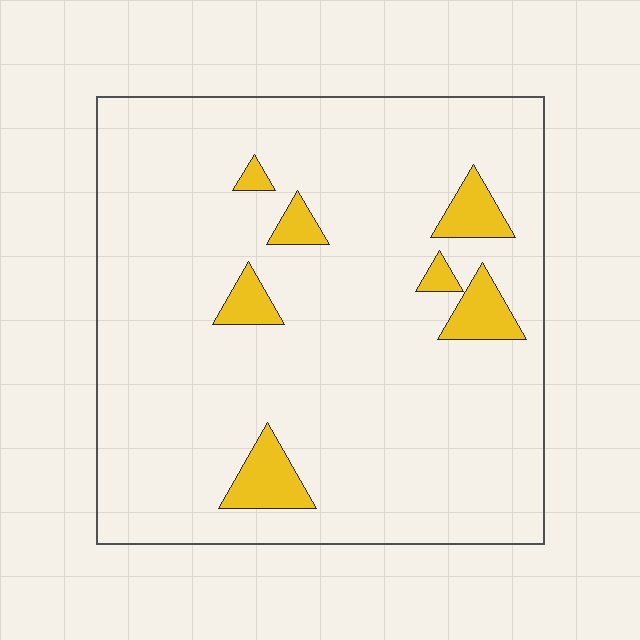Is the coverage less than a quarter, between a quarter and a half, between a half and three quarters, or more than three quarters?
Less than a quarter.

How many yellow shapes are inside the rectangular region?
7.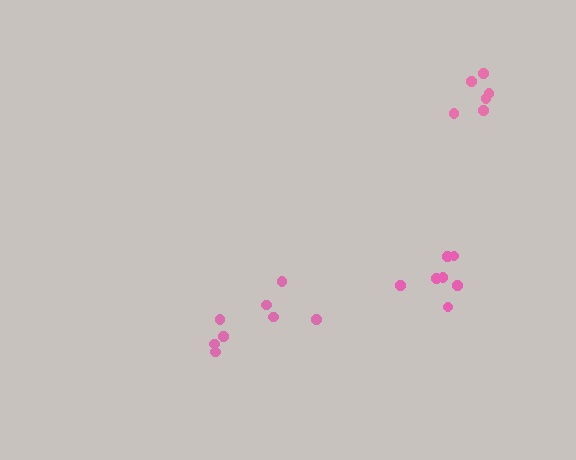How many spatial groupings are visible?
There are 3 spatial groupings.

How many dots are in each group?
Group 1: 7 dots, Group 2: 6 dots, Group 3: 8 dots (21 total).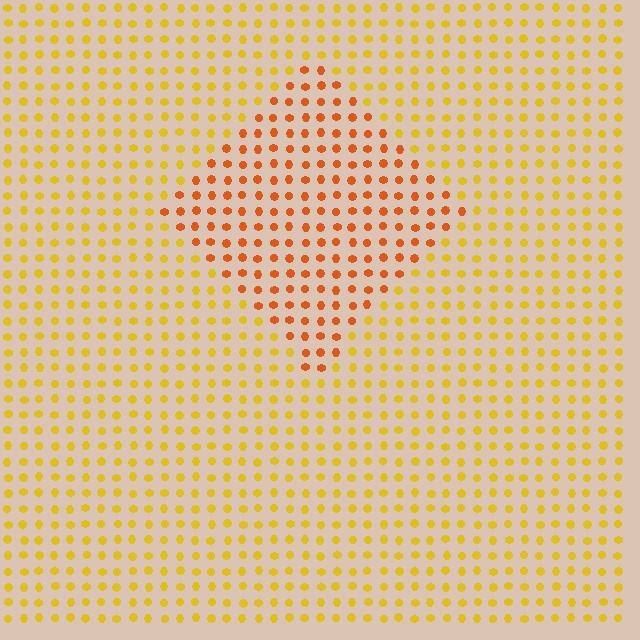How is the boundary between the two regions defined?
The boundary is defined purely by a slight shift in hue (about 31 degrees). Spacing, size, and orientation are identical on both sides.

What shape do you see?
I see a diamond.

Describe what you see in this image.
The image is filled with small yellow elements in a uniform arrangement. A diamond-shaped region is visible where the elements are tinted to a slightly different hue, forming a subtle color boundary.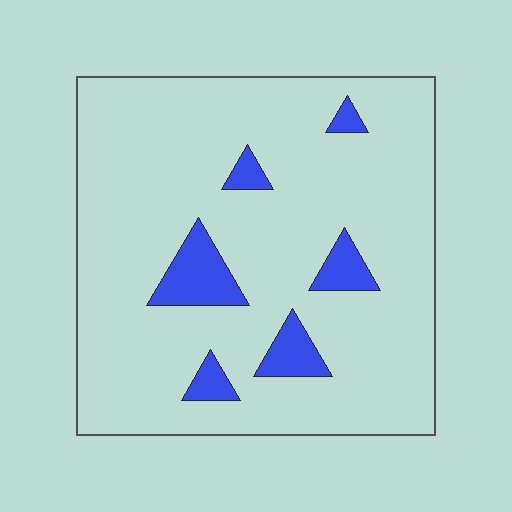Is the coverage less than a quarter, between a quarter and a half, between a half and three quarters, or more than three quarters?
Less than a quarter.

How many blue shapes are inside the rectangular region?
6.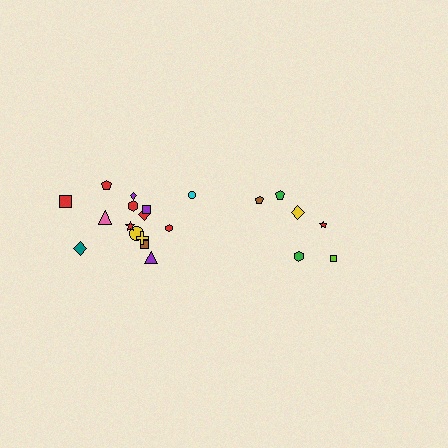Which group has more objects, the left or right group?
The left group.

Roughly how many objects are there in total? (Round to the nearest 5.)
Roughly 20 objects in total.